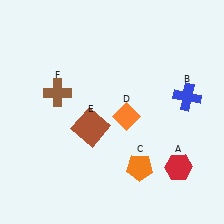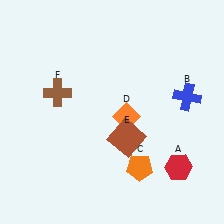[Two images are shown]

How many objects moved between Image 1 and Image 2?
1 object moved between the two images.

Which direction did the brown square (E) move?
The brown square (E) moved right.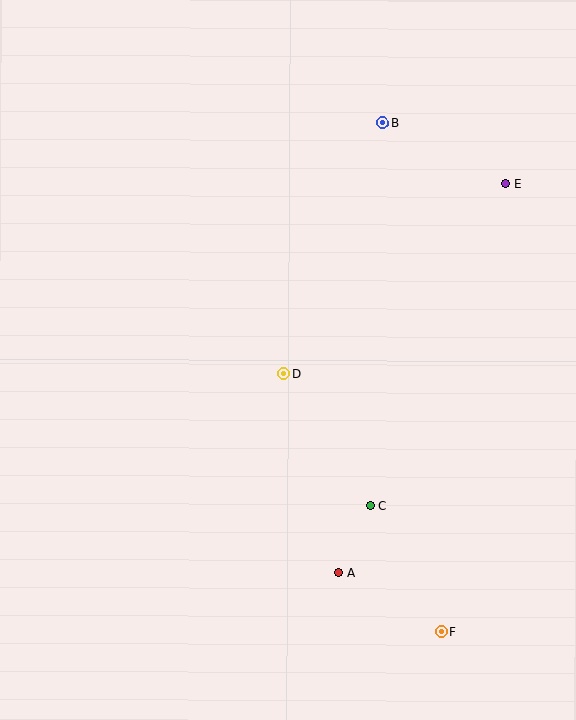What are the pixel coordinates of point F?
Point F is at (441, 632).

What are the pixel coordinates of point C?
Point C is at (371, 506).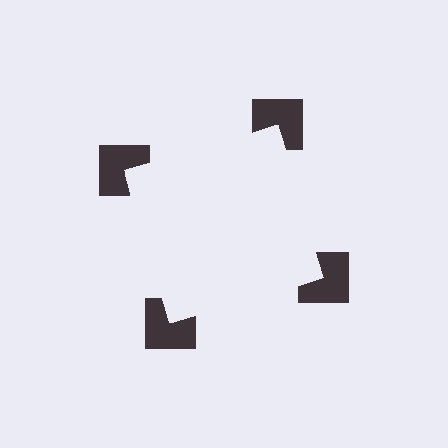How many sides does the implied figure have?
4 sides.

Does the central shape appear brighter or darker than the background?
It typically appears slightly brighter than the background, even though no actual brightness change is drawn.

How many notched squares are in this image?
There are 4 — one at each vertex of the illusory square.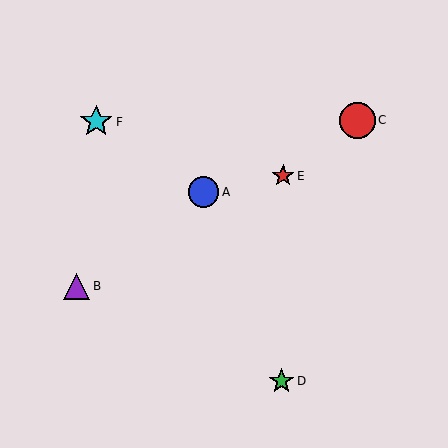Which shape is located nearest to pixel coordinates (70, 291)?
The purple triangle (labeled B) at (77, 286) is nearest to that location.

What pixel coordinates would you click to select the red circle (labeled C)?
Click at (358, 120) to select the red circle C.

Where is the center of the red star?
The center of the red star is at (283, 176).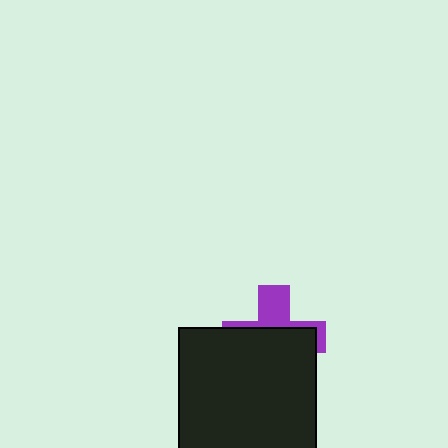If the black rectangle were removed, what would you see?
You would see the complete purple cross.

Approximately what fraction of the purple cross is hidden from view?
Roughly 65% of the purple cross is hidden behind the black rectangle.